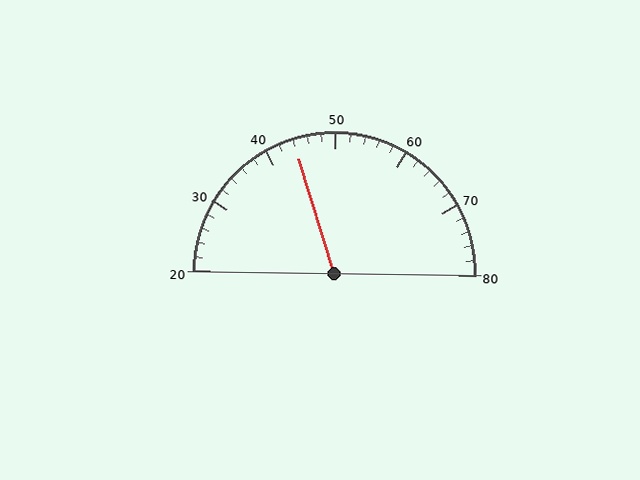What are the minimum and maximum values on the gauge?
The gauge ranges from 20 to 80.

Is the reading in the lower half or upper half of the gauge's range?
The reading is in the lower half of the range (20 to 80).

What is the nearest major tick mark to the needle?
The nearest major tick mark is 40.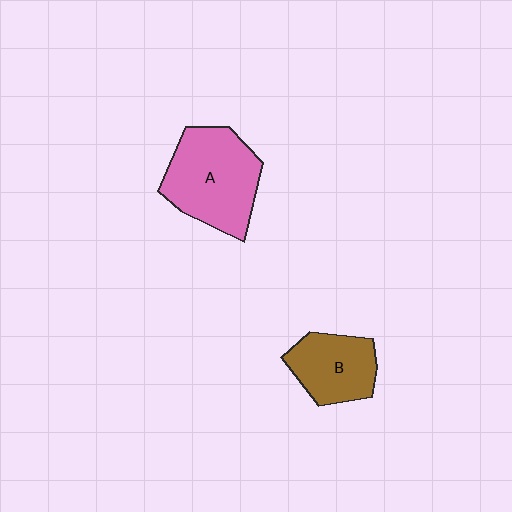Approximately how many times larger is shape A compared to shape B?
Approximately 1.5 times.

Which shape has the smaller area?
Shape B (brown).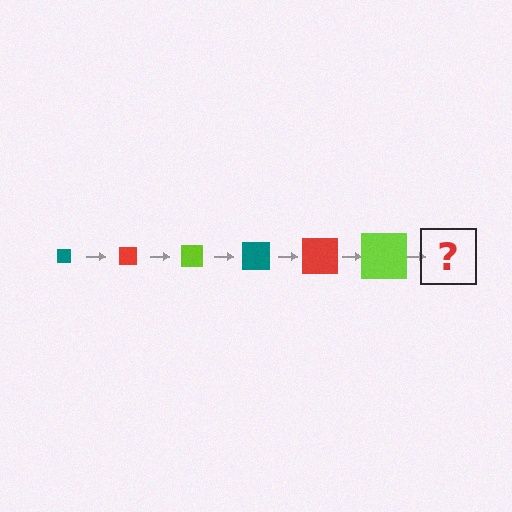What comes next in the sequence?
The next element should be a teal square, larger than the previous one.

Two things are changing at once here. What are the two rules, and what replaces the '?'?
The two rules are that the square grows larger each step and the color cycles through teal, red, and lime. The '?' should be a teal square, larger than the previous one.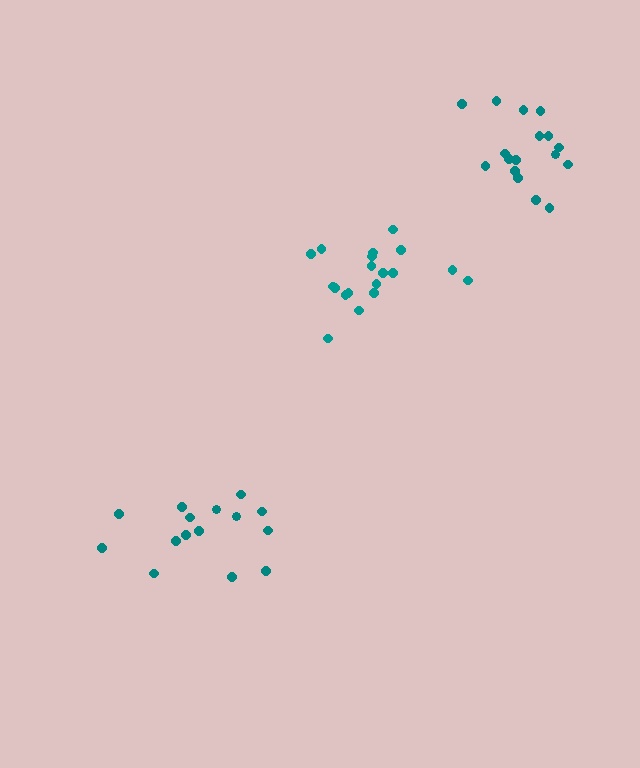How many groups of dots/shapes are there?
There are 3 groups.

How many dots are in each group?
Group 1: 15 dots, Group 2: 19 dots, Group 3: 17 dots (51 total).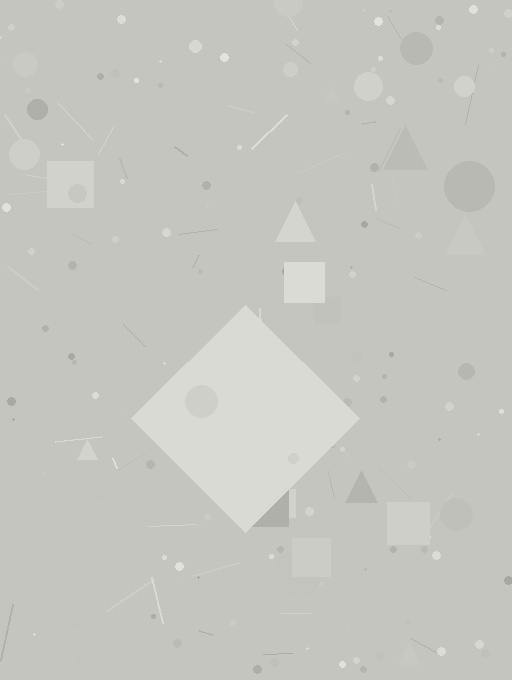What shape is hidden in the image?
A diamond is hidden in the image.